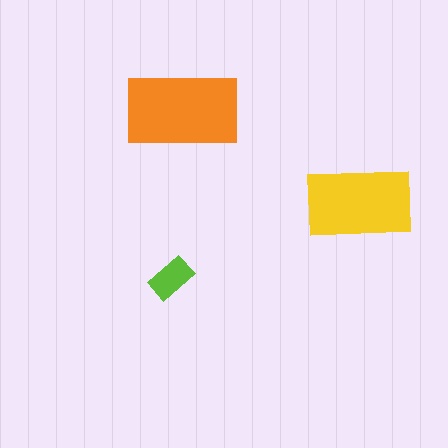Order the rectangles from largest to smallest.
the orange one, the yellow one, the lime one.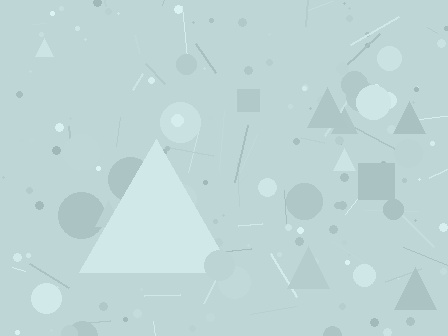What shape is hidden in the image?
A triangle is hidden in the image.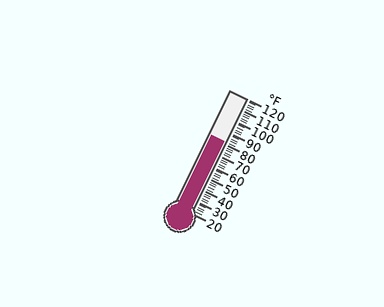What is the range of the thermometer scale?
The thermometer scale ranges from 20°F to 120°F.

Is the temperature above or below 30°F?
The temperature is above 30°F.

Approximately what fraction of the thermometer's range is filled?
The thermometer is filled to approximately 60% of its range.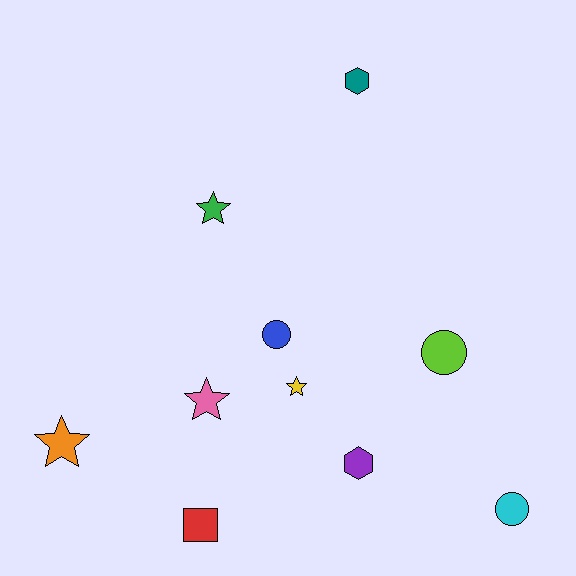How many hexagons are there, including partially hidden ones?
There are 2 hexagons.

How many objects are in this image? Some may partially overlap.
There are 10 objects.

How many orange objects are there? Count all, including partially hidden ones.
There is 1 orange object.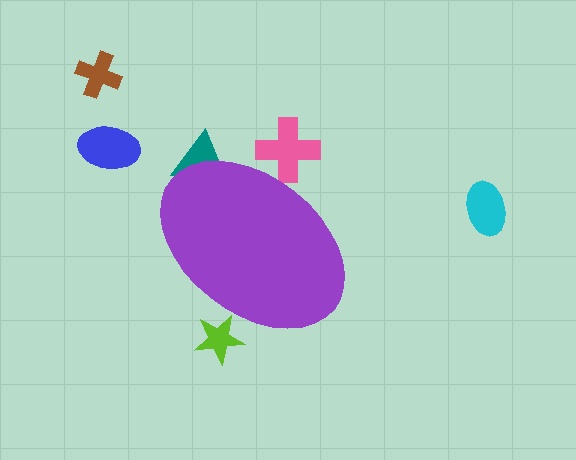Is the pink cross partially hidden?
Yes, the pink cross is partially hidden behind the purple ellipse.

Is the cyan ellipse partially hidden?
No, the cyan ellipse is fully visible.